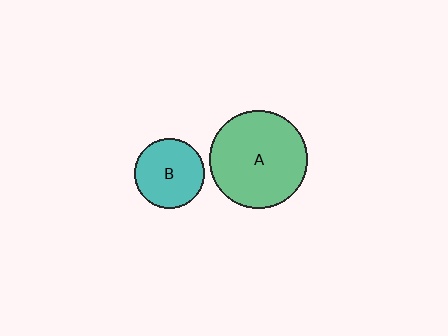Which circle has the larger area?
Circle A (green).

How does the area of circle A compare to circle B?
Approximately 2.0 times.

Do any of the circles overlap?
No, none of the circles overlap.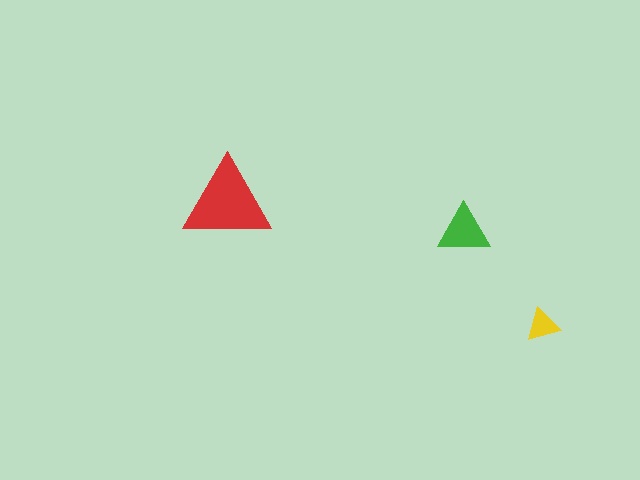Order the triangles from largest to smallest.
the red one, the green one, the yellow one.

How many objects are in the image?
There are 3 objects in the image.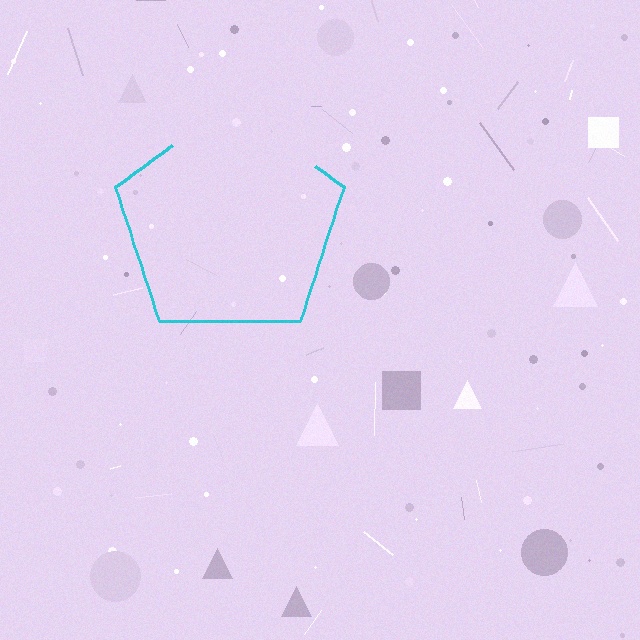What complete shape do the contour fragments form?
The contour fragments form a pentagon.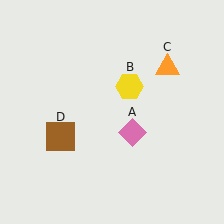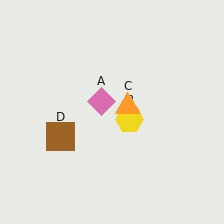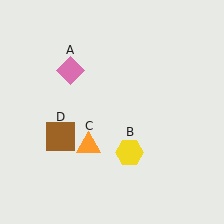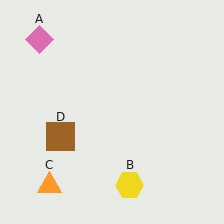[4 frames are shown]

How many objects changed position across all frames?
3 objects changed position: pink diamond (object A), yellow hexagon (object B), orange triangle (object C).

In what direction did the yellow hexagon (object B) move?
The yellow hexagon (object B) moved down.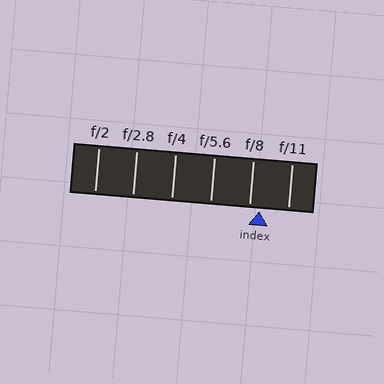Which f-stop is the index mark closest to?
The index mark is closest to f/8.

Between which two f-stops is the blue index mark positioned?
The index mark is between f/8 and f/11.